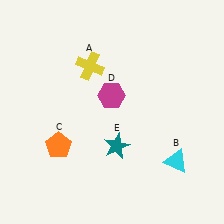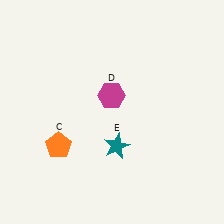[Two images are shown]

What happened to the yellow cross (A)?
The yellow cross (A) was removed in Image 2. It was in the top-left area of Image 1.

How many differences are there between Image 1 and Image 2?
There are 2 differences between the two images.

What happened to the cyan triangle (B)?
The cyan triangle (B) was removed in Image 2. It was in the bottom-right area of Image 1.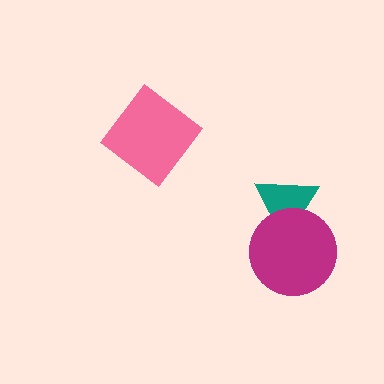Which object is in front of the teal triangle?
The magenta circle is in front of the teal triangle.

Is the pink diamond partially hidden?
No, no other shape covers it.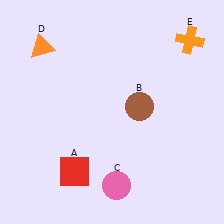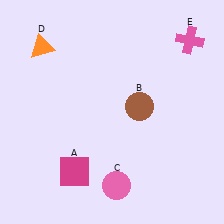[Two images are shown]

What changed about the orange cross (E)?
In Image 1, E is orange. In Image 2, it changed to pink.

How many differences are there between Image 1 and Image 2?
There are 2 differences between the two images.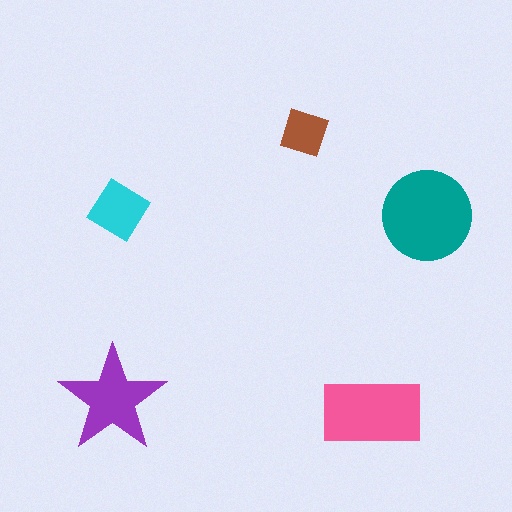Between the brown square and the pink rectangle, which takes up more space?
The pink rectangle.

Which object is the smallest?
The brown square.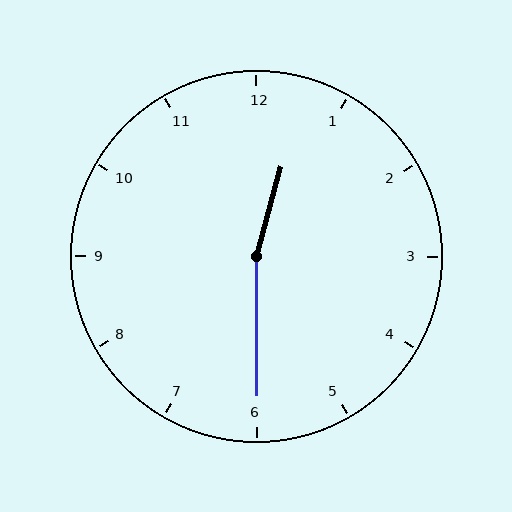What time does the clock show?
12:30.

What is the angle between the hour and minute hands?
Approximately 165 degrees.